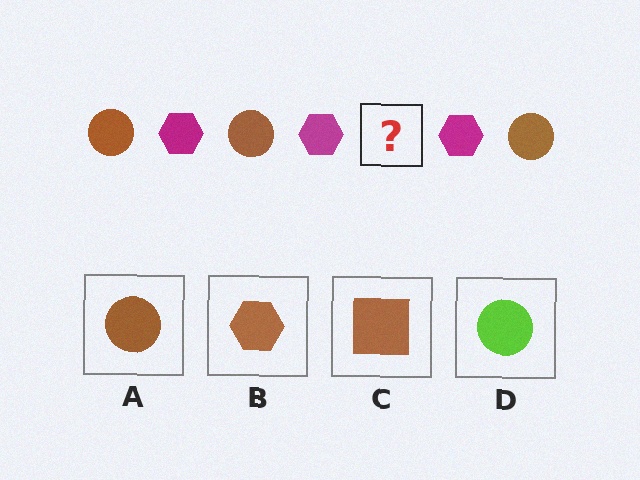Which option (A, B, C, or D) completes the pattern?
A.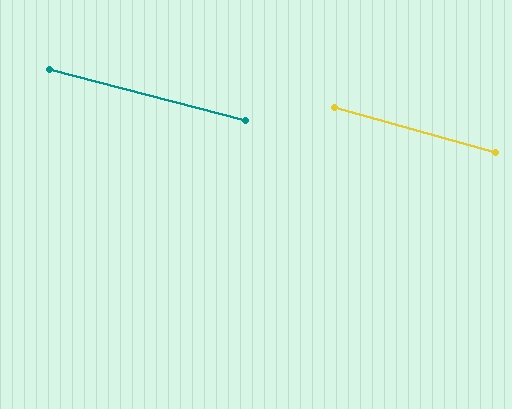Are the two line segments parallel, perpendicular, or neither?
Parallel — their directions differ by only 1.1°.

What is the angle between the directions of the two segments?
Approximately 1 degree.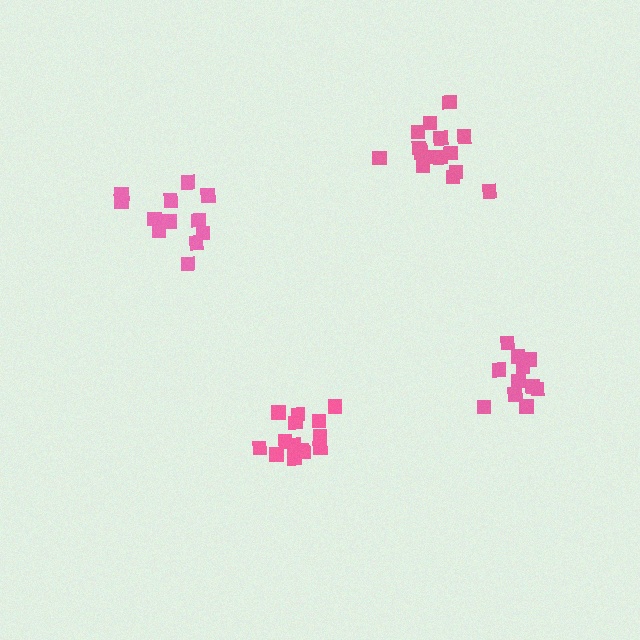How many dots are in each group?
Group 1: 14 dots, Group 2: 11 dots, Group 3: 12 dots, Group 4: 15 dots (52 total).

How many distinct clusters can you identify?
There are 4 distinct clusters.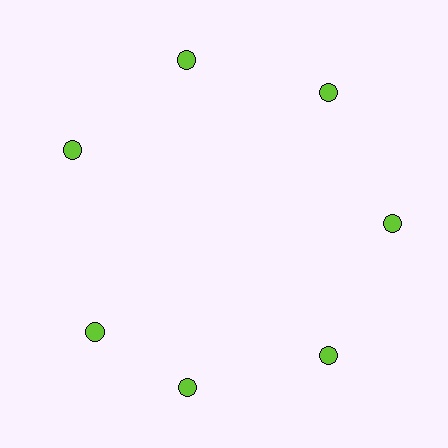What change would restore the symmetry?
The symmetry would be restored by rotating it back into even spacing with its neighbors so that all 7 circles sit at equal angles and equal distance from the center.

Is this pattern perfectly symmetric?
No. The 7 lime circles are arranged in a ring, but one element near the 8 o'clock position is rotated out of alignment along the ring, breaking the 7-fold rotational symmetry.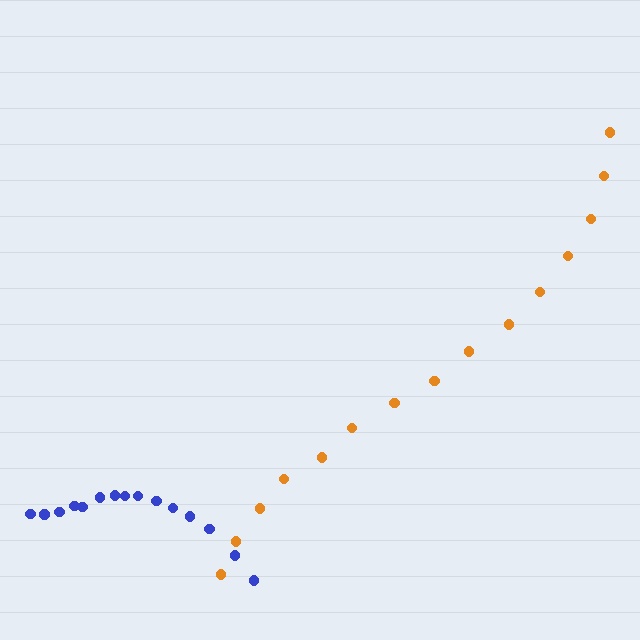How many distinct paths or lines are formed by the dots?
There are 2 distinct paths.